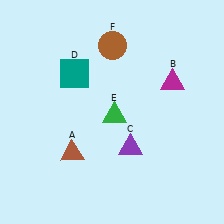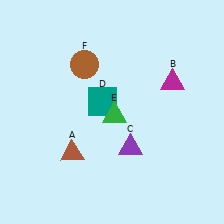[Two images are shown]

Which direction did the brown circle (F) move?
The brown circle (F) moved left.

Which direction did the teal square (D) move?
The teal square (D) moved down.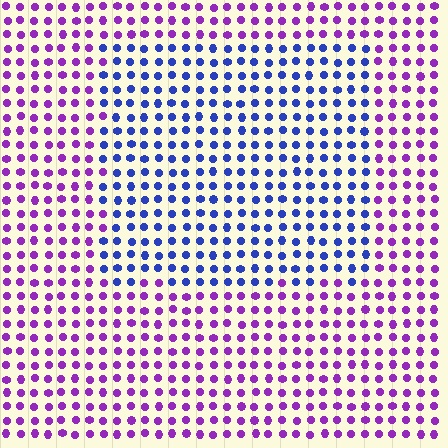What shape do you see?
I see a rectangle.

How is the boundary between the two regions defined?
The boundary is defined purely by a slight shift in hue (about 53 degrees). Spacing, size, and orientation are identical on both sides.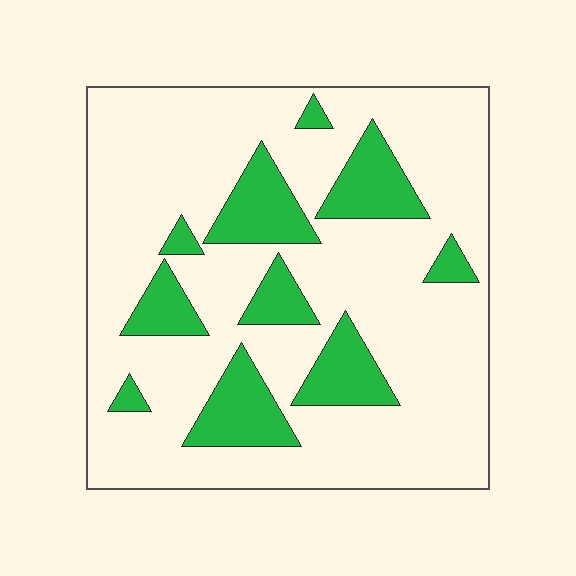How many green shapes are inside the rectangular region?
10.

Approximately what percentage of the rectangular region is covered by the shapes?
Approximately 20%.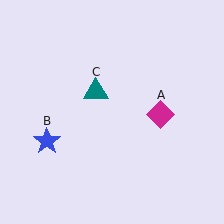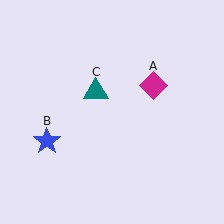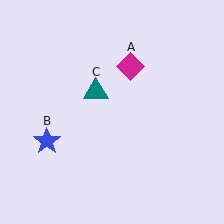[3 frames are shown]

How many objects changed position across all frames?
1 object changed position: magenta diamond (object A).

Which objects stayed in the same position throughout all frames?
Blue star (object B) and teal triangle (object C) remained stationary.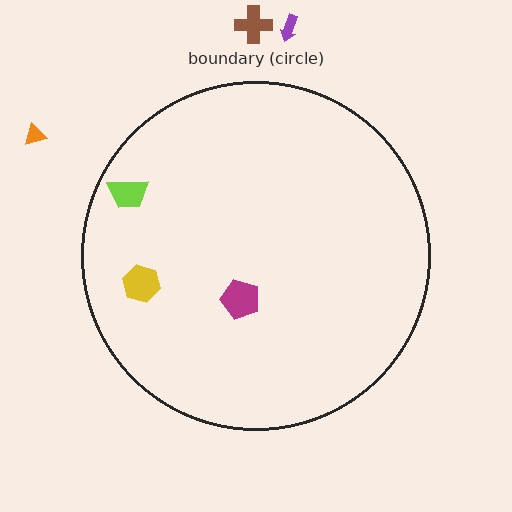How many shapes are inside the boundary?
3 inside, 3 outside.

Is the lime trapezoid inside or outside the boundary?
Inside.